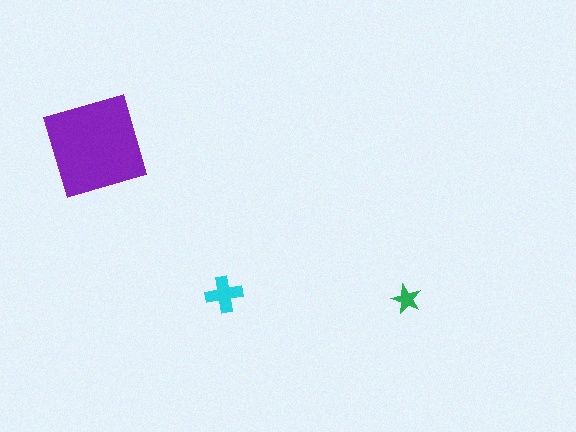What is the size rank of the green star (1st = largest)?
3rd.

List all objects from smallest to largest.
The green star, the cyan cross, the purple diamond.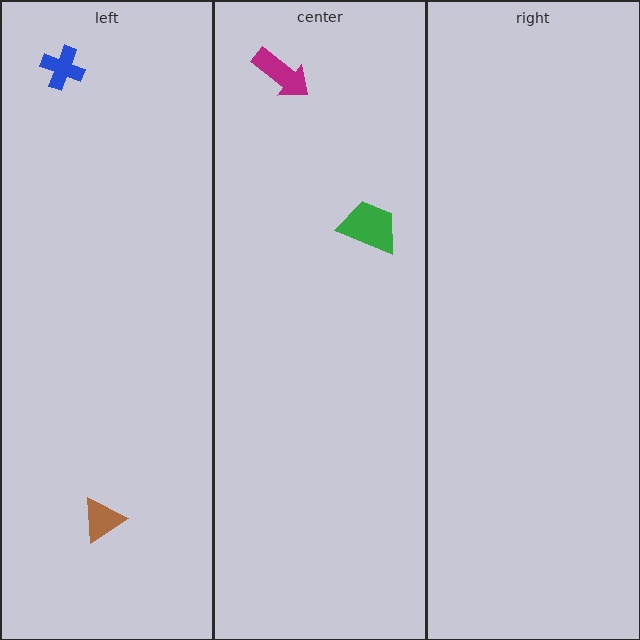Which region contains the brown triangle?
The left region.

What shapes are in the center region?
The magenta arrow, the green trapezoid.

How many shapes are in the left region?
2.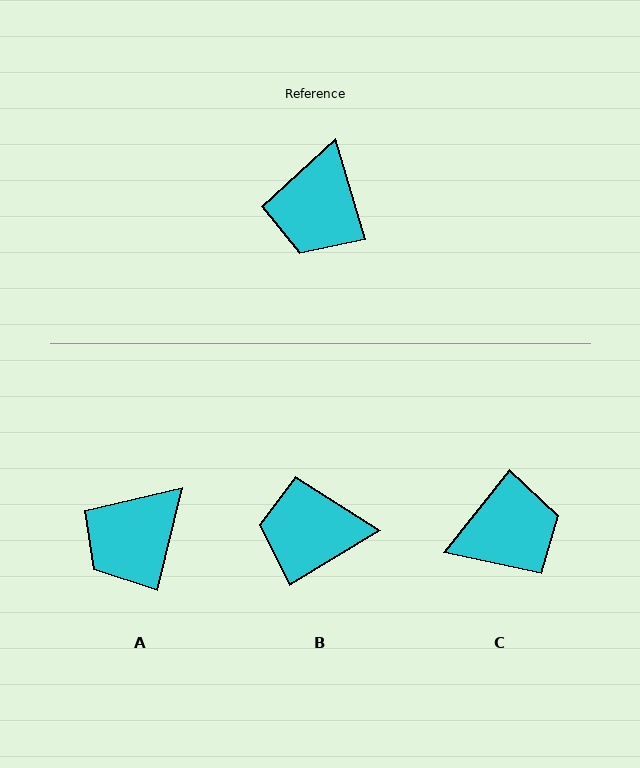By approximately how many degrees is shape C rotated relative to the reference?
Approximately 125 degrees counter-clockwise.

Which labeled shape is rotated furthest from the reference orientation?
C, about 125 degrees away.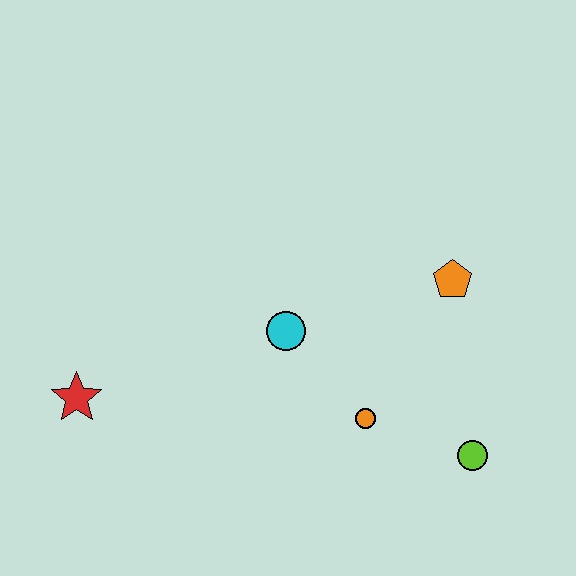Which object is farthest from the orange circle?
The red star is farthest from the orange circle.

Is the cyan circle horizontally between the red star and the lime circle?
Yes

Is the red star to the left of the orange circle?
Yes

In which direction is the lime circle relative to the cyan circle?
The lime circle is to the right of the cyan circle.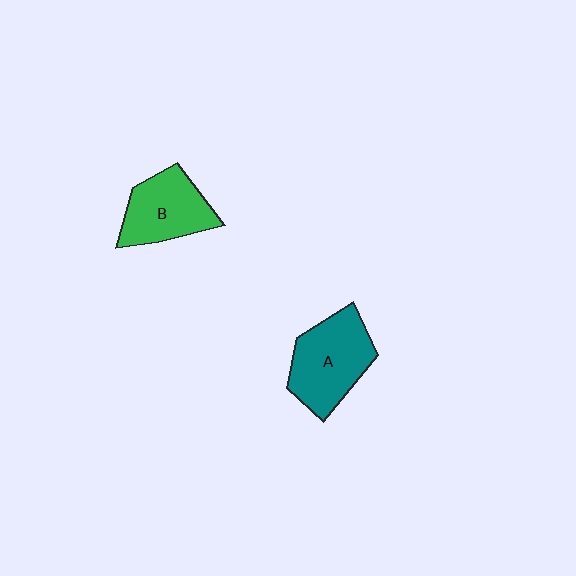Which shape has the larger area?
Shape A (teal).